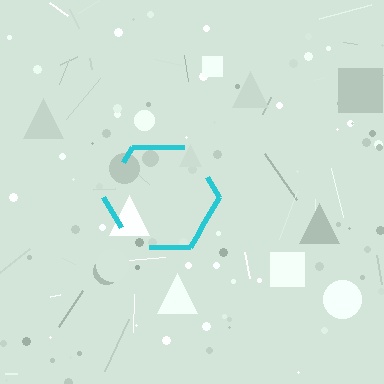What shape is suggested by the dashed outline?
The dashed outline suggests a hexagon.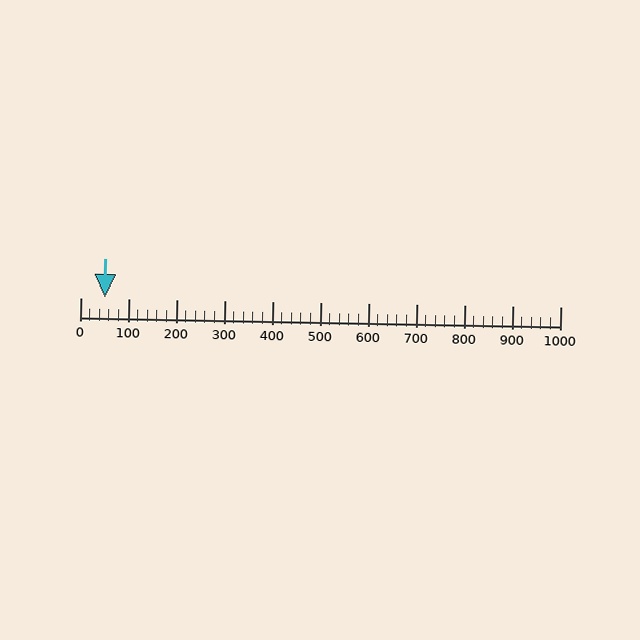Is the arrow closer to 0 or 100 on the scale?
The arrow is closer to 100.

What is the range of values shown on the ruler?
The ruler shows values from 0 to 1000.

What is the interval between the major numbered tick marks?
The major tick marks are spaced 100 units apart.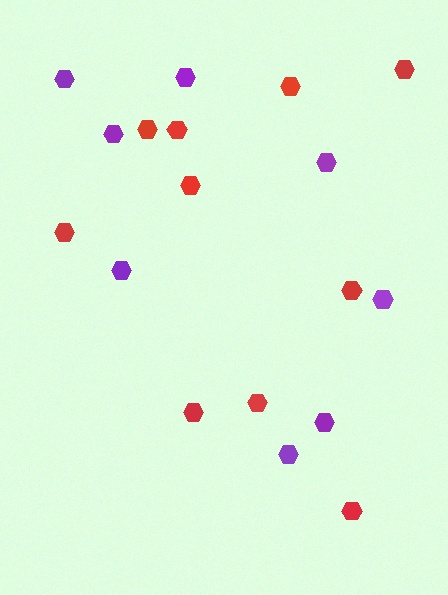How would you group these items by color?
There are 2 groups: one group of red hexagons (10) and one group of purple hexagons (8).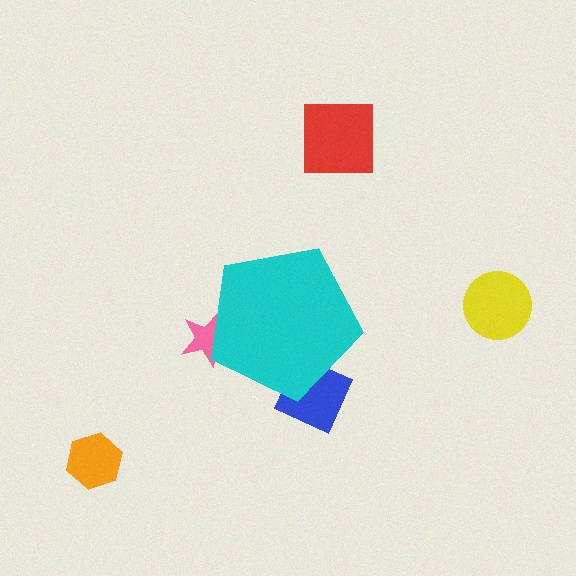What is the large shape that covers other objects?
A cyan pentagon.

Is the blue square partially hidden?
Yes, the blue square is partially hidden behind the cyan pentagon.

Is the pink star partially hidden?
Yes, the pink star is partially hidden behind the cyan pentagon.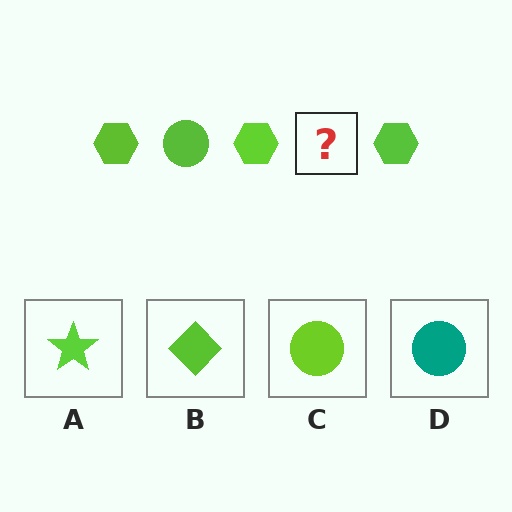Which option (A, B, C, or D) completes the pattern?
C.